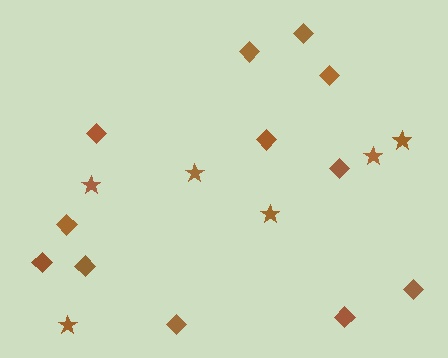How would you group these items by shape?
There are 2 groups: one group of diamonds (12) and one group of stars (6).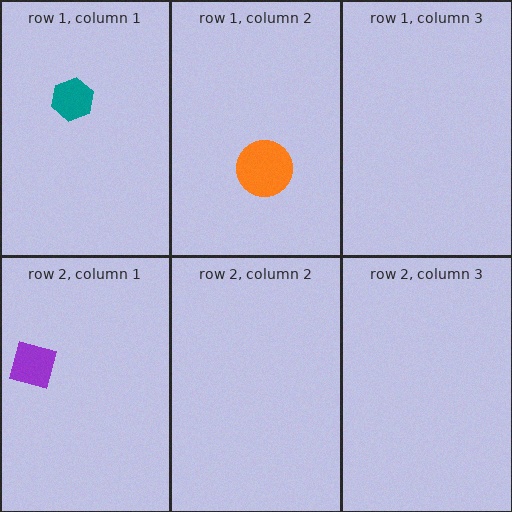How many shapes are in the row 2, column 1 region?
1.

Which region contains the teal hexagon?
The row 1, column 1 region.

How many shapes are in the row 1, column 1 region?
1.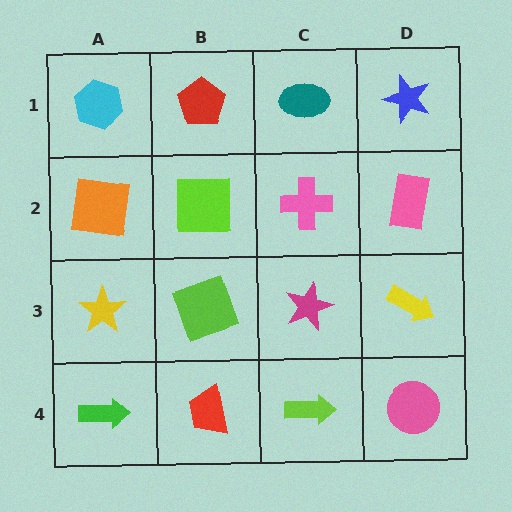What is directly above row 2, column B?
A red pentagon.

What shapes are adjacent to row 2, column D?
A blue star (row 1, column D), a yellow arrow (row 3, column D), a pink cross (row 2, column C).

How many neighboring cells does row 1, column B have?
3.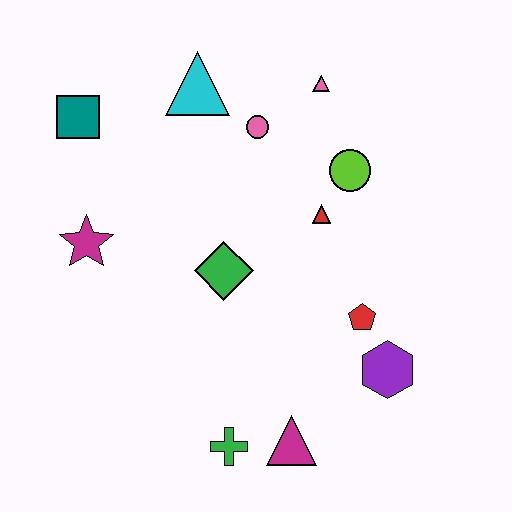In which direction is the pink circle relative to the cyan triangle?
The pink circle is to the right of the cyan triangle.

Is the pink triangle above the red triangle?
Yes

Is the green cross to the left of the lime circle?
Yes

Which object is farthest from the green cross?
The pink triangle is farthest from the green cross.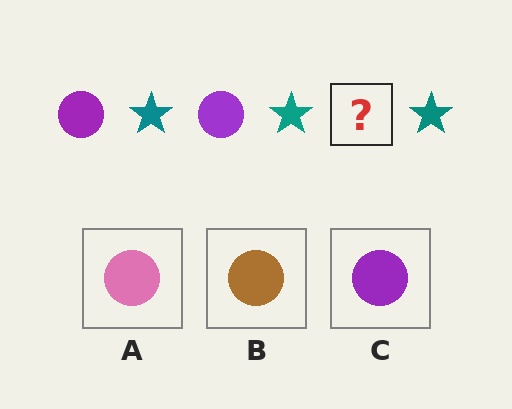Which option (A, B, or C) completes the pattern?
C.